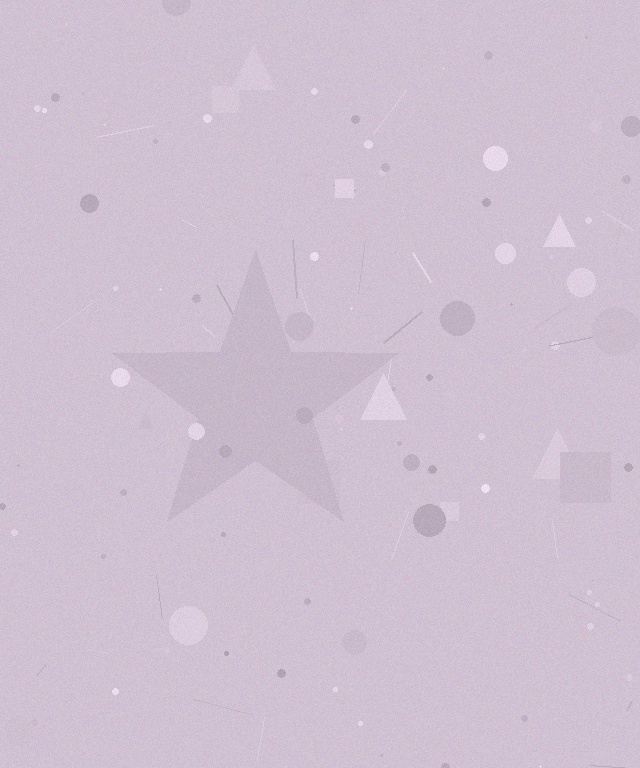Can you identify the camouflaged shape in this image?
The camouflaged shape is a star.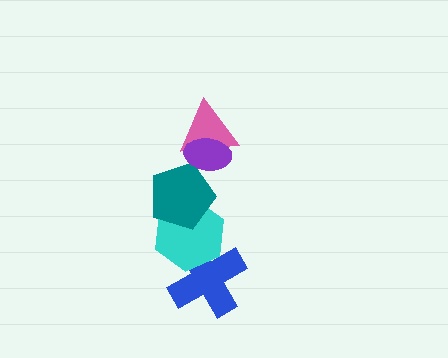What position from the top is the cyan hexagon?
The cyan hexagon is 4th from the top.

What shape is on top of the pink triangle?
The purple ellipse is on top of the pink triangle.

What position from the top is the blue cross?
The blue cross is 5th from the top.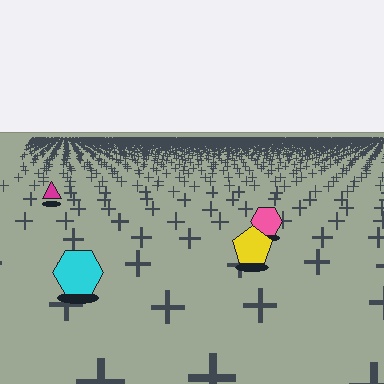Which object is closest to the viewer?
The cyan hexagon is closest. The texture marks near it are larger and more spread out.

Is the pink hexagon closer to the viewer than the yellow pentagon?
No. The yellow pentagon is closer — you can tell from the texture gradient: the ground texture is coarser near it.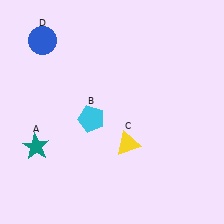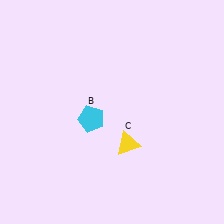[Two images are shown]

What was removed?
The blue circle (D), the teal star (A) were removed in Image 2.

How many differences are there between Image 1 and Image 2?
There are 2 differences between the two images.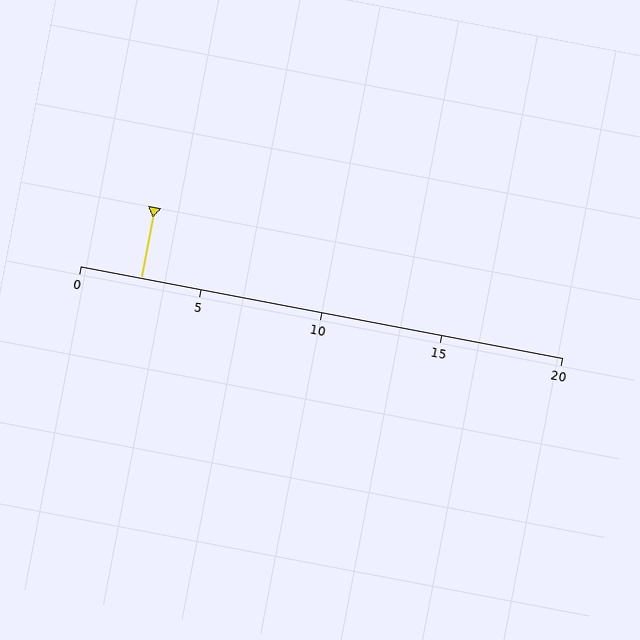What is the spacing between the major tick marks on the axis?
The major ticks are spaced 5 apart.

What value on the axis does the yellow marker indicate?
The marker indicates approximately 2.5.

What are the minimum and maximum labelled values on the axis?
The axis runs from 0 to 20.